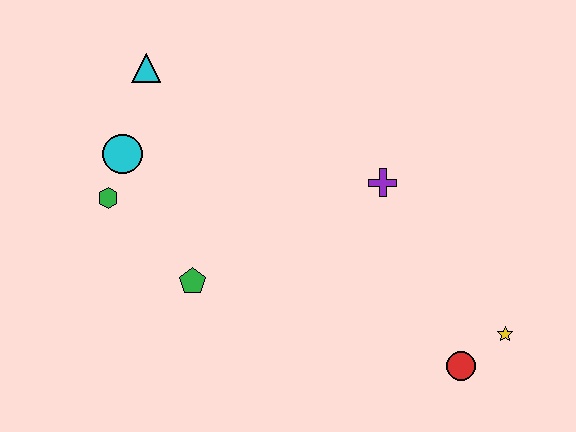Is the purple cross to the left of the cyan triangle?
No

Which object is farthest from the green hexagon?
The yellow star is farthest from the green hexagon.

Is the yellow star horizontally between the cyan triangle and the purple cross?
No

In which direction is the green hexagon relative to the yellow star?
The green hexagon is to the left of the yellow star.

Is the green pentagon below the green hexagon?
Yes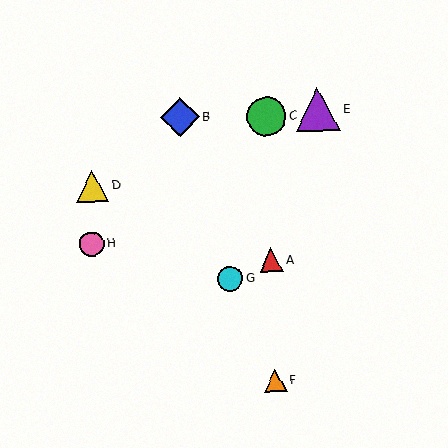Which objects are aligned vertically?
Objects A, C, F are aligned vertically.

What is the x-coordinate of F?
Object F is at x≈275.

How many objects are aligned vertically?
3 objects (A, C, F) are aligned vertically.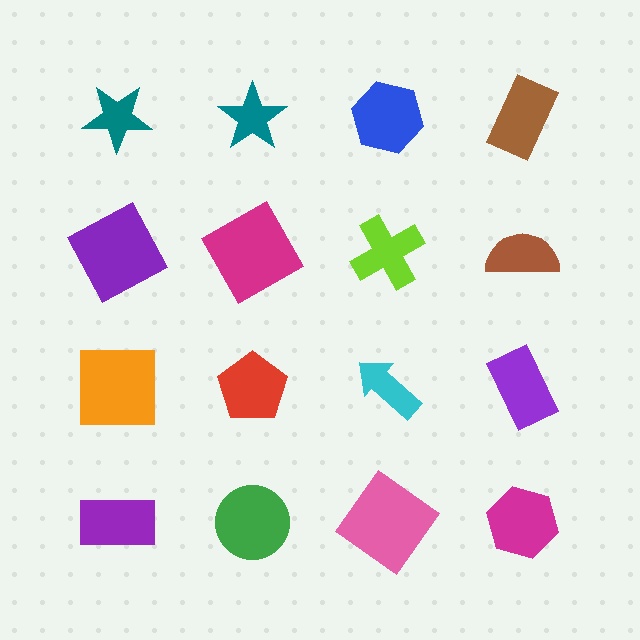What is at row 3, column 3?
A cyan arrow.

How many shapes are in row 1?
4 shapes.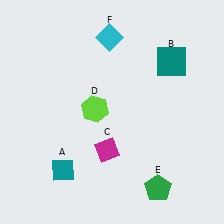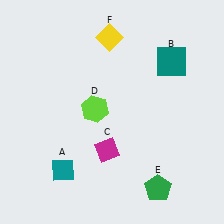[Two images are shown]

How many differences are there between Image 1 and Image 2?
There is 1 difference between the two images.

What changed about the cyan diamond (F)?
In Image 1, F is cyan. In Image 2, it changed to yellow.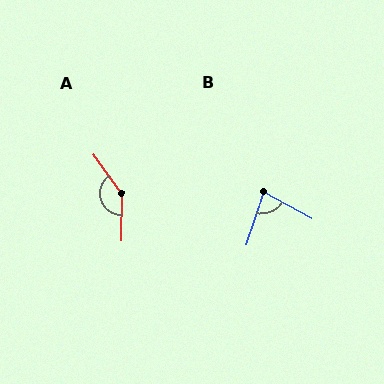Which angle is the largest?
A, at approximately 144 degrees.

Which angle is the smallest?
B, at approximately 80 degrees.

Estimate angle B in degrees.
Approximately 80 degrees.